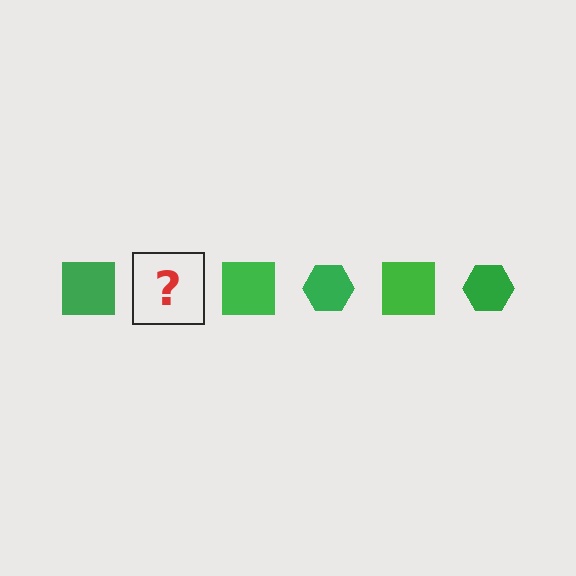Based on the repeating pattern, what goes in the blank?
The blank should be a green hexagon.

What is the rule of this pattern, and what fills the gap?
The rule is that the pattern cycles through square, hexagon shapes in green. The gap should be filled with a green hexagon.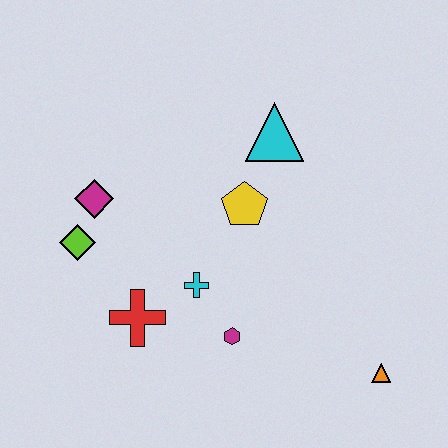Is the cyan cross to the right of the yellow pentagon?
No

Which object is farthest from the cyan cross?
The orange triangle is farthest from the cyan cross.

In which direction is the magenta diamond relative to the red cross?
The magenta diamond is above the red cross.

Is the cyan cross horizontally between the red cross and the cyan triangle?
Yes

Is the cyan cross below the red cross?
No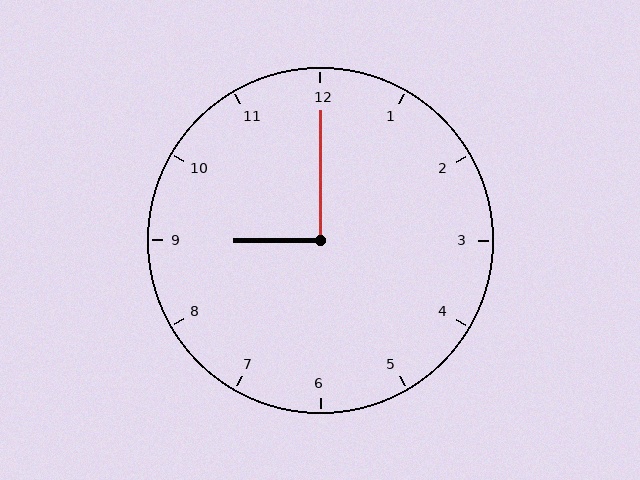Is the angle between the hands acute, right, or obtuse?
It is right.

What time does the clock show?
9:00.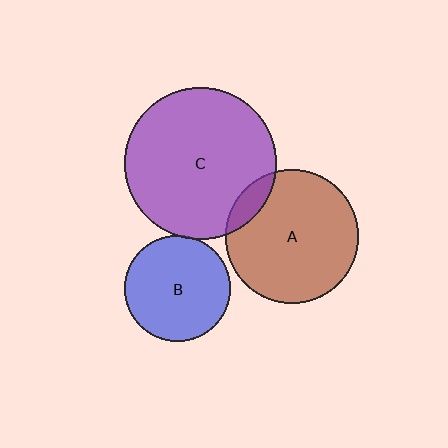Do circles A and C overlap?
Yes.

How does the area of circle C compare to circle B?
Approximately 2.1 times.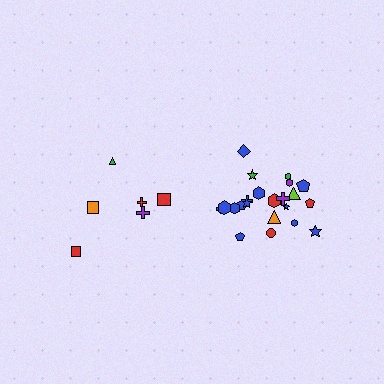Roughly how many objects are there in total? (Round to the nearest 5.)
Roughly 30 objects in total.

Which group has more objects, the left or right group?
The right group.